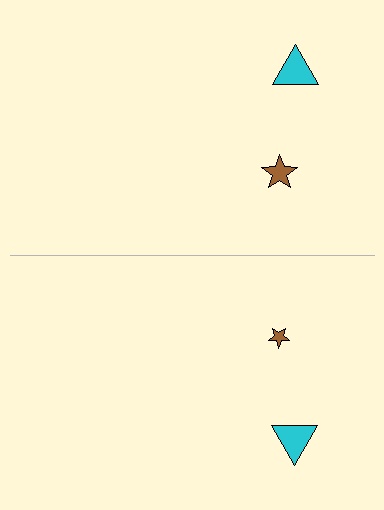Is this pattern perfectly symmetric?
No, the pattern is not perfectly symmetric. The brown star on the bottom side has a different size than its mirror counterpart.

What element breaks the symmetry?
The brown star on the bottom side has a different size than its mirror counterpart.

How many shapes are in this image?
There are 4 shapes in this image.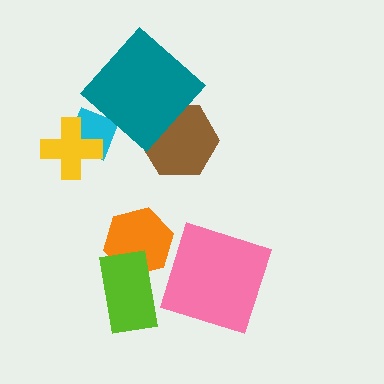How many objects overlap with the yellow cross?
1 object overlaps with the yellow cross.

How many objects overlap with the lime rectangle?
1 object overlaps with the lime rectangle.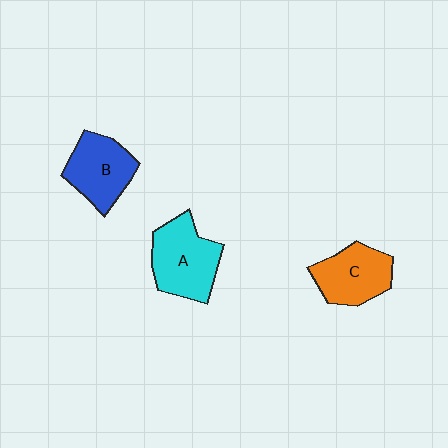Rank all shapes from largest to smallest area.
From largest to smallest: A (cyan), B (blue), C (orange).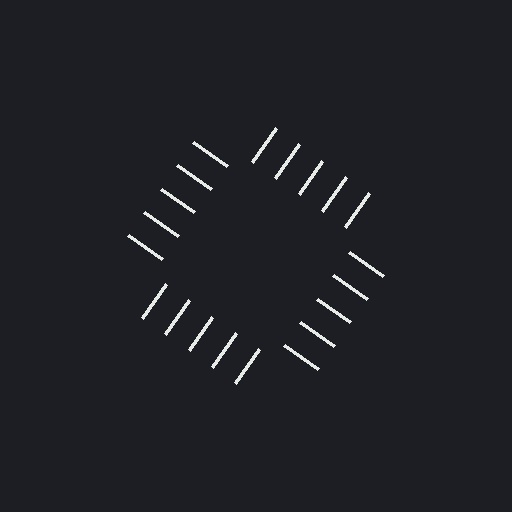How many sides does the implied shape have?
4 sides — the line-ends trace a square.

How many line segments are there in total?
20 — 5 along each of the 4 edges.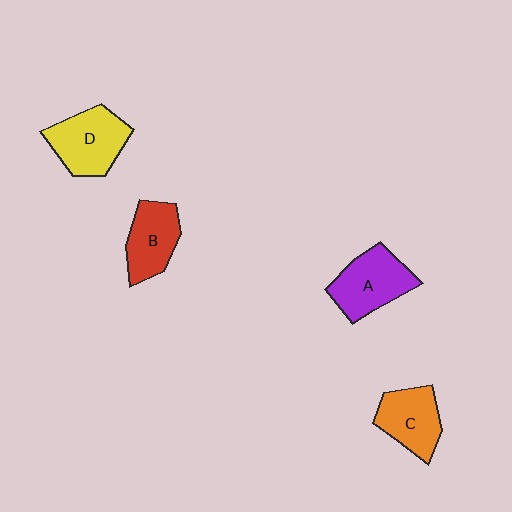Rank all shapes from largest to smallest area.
From largest to smallest: D (yellow), A (purple), C (orange), B (red).